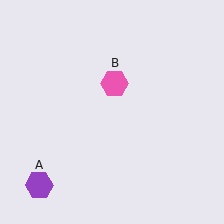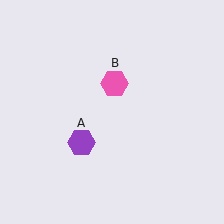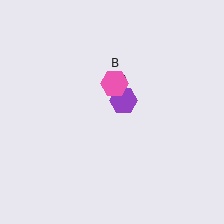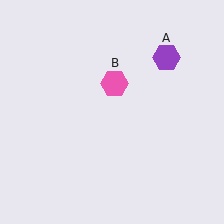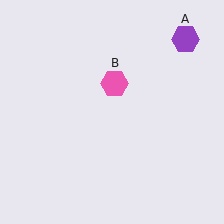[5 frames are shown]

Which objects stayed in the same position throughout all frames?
Pink hexagon (object B) remained stationary.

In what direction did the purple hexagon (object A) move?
The purple hexagon (object A) moved up and to the right.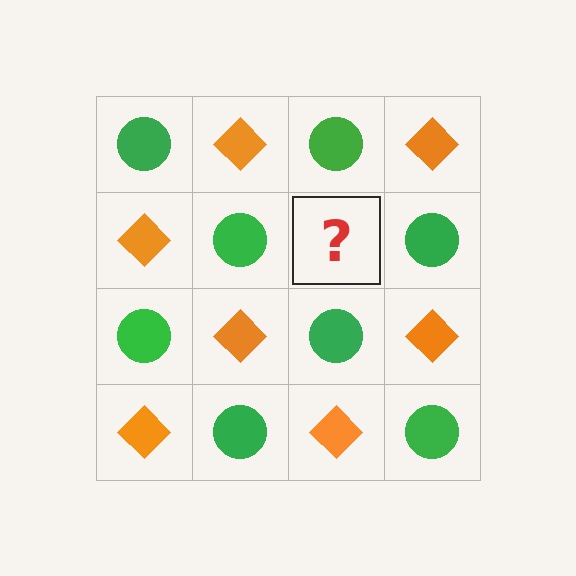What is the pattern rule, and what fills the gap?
The rule is that it alternates green circle and orange diamond in a checkerboard pattern. The gap should be filled with an orange diamond.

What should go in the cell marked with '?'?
The missing cell should contain an orange diamond.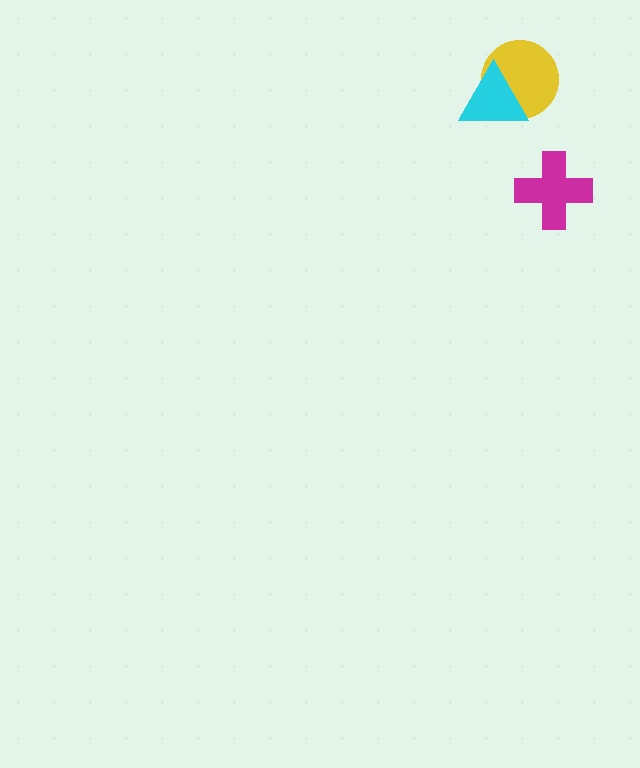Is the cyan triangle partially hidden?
No, no other shape covers it.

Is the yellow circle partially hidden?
Yes, it is partially covered by another shape.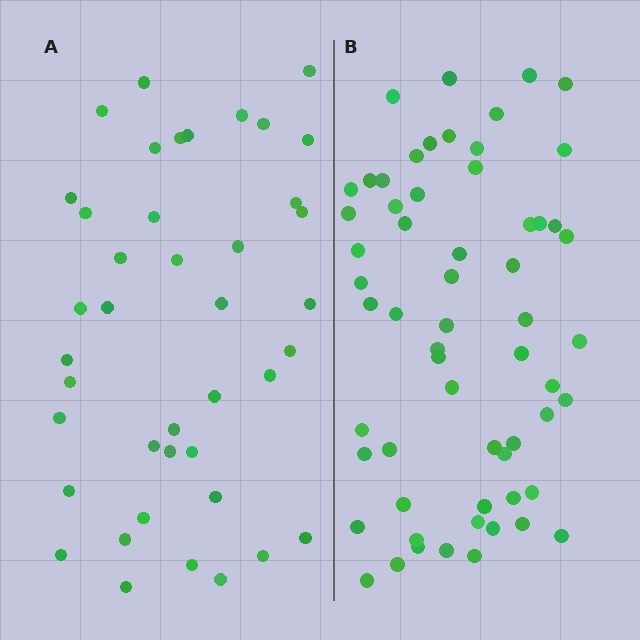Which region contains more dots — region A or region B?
Region B (the right region) has more dots.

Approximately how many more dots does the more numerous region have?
Region B has approximately 20 more dots than region A.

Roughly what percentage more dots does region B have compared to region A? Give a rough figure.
About 45% more.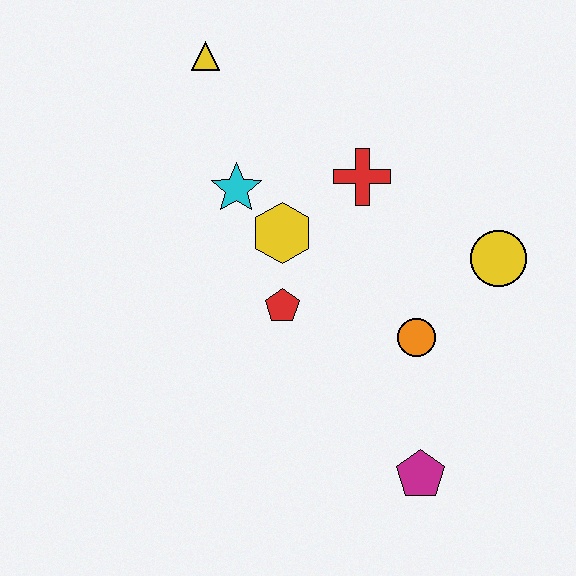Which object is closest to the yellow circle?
The orange circle is closest to the yellow circle.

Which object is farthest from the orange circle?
The yellow triangle is farthest from the orange circle.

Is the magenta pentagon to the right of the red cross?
Yes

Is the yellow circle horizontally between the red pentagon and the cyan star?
No